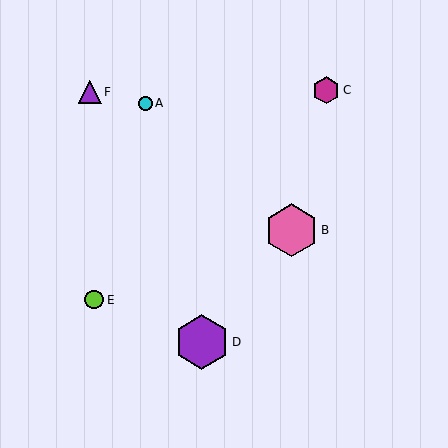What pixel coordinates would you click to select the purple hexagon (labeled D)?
Click at (202, 342) to select the purple hexagon D.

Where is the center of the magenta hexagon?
The center of the magenta hexagon is at (326, 90).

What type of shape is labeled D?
Shape D is a purple hexagon.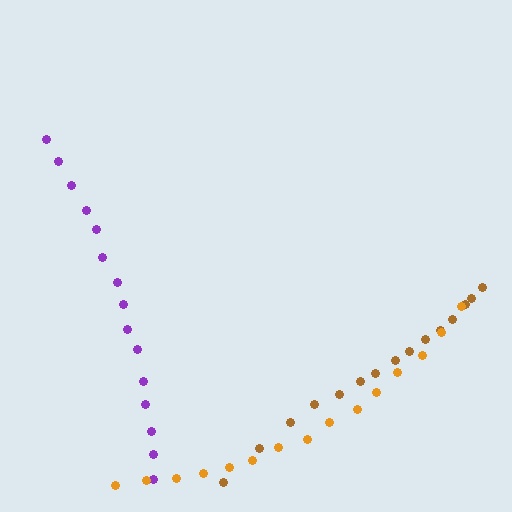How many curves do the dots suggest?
There are 3 distinct paths.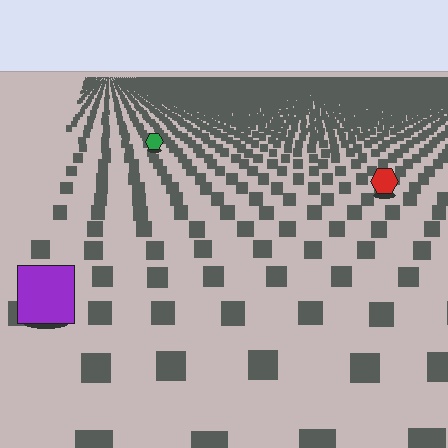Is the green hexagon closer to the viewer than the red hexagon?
No. The red hexagon is closer — you can tell from the texture gradient: the ground texture is coarser near it.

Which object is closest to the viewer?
The purple square is closest. The texture marks near it are larger and more spread out.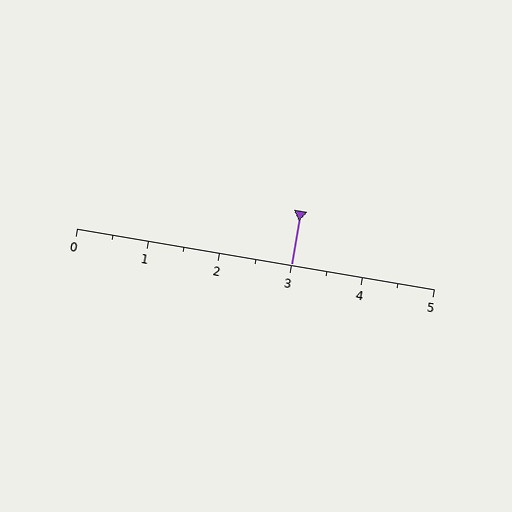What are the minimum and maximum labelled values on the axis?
The axis runs from 0 to 5.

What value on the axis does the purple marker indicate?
The marker indicates approximately 3.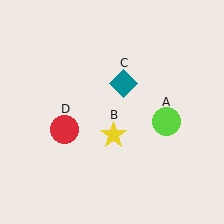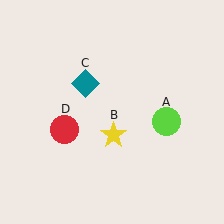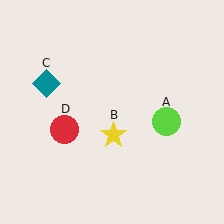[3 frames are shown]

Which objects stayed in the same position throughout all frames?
Lime circle (object A) and yellow star (object B) and red circle (object D) remained stationary.